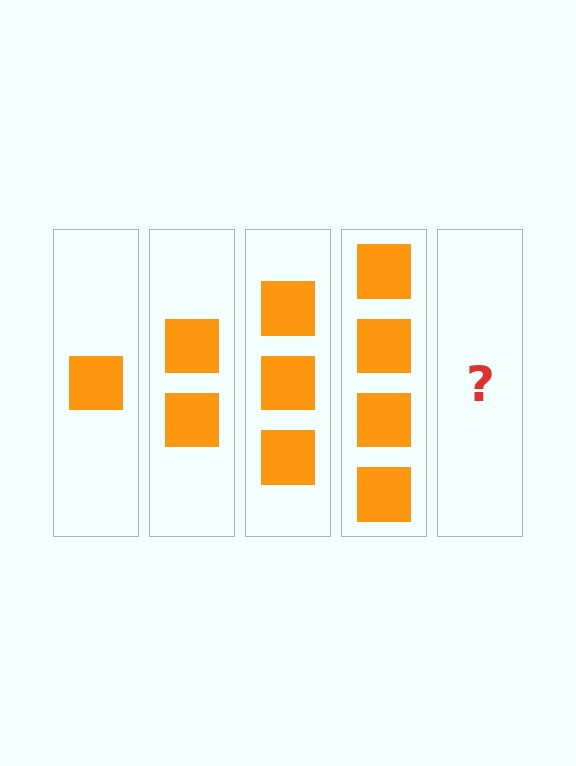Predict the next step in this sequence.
The next step is 5 squares.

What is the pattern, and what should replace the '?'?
The pattern is that each step adds one more square. The '?' should be 5 squares.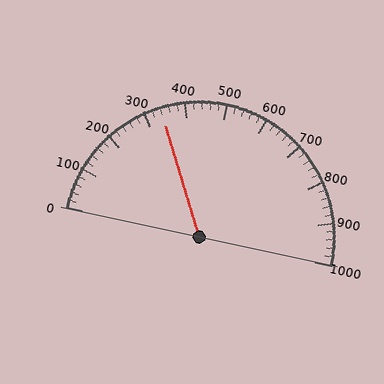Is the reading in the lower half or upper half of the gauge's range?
The reading is in the lower half of the range (0 to 1000).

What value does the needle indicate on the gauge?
The needle indicates approximately 340.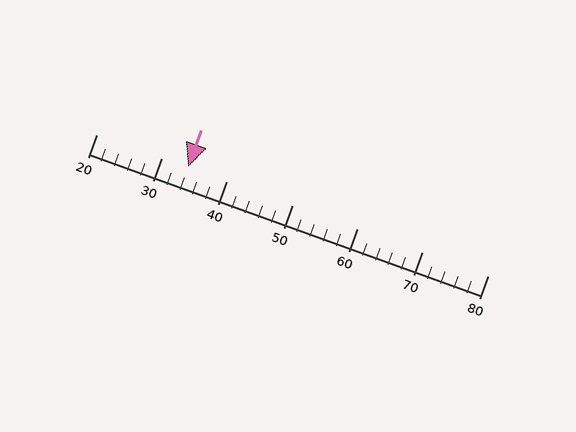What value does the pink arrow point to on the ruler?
The pink arrow points to approximately 34.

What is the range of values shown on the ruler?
The ruler shows values from 20 to 80.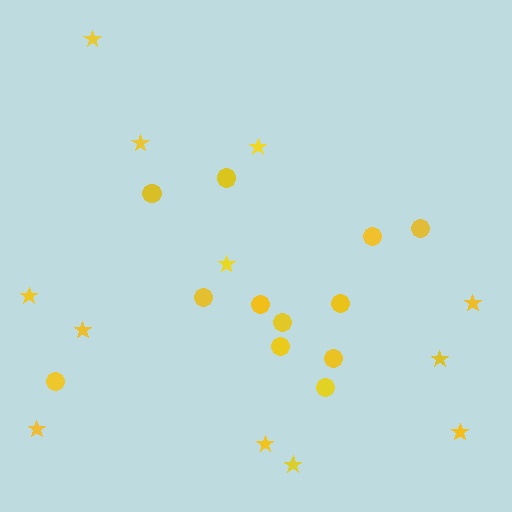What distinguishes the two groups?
There are 2 groups: one group of stars (12) and one group of circles (12).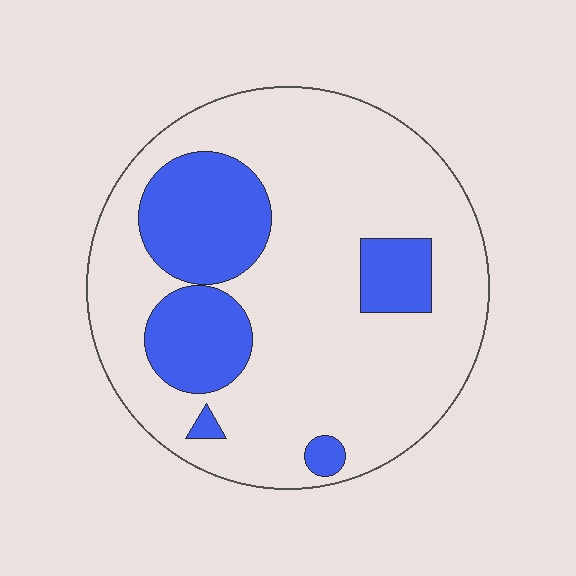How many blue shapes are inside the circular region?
5.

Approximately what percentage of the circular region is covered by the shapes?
Approximately 25%.